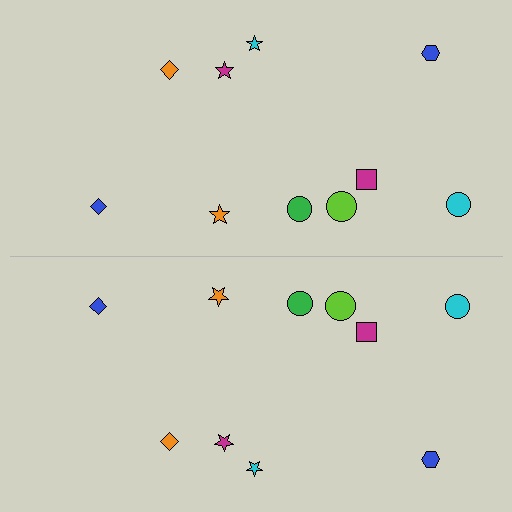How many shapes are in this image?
There are 20 shapes in this image.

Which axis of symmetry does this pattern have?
The pattern has a horizontal axis of symmetry running through the center of the image.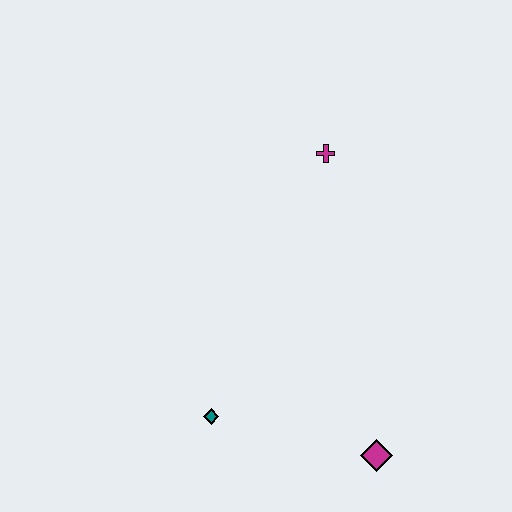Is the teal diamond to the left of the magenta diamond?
Yes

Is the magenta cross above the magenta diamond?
Yes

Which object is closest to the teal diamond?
The magenta diamond is closest to the teal diamond.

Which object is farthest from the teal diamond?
The magenta cross is farthest from the teal diamond.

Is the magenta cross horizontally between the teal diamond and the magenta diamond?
Yes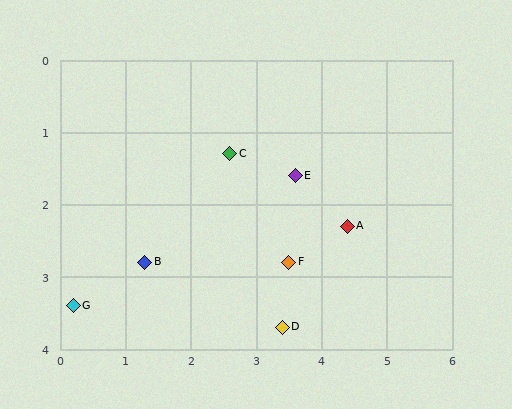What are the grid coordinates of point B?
Point B is at approximately (1.3, 2.8).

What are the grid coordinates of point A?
Point A is at approximately (4.4, 2.3).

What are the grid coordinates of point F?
Point F is at approximately (3.5, 2.8).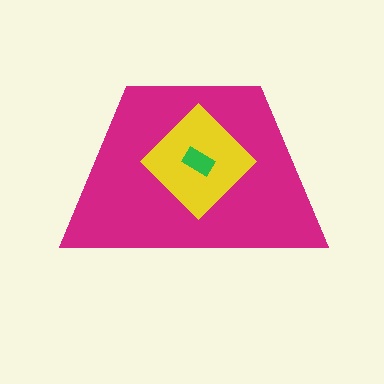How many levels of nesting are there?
3.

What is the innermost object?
The green rectangle.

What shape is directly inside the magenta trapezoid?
The yellow diamond.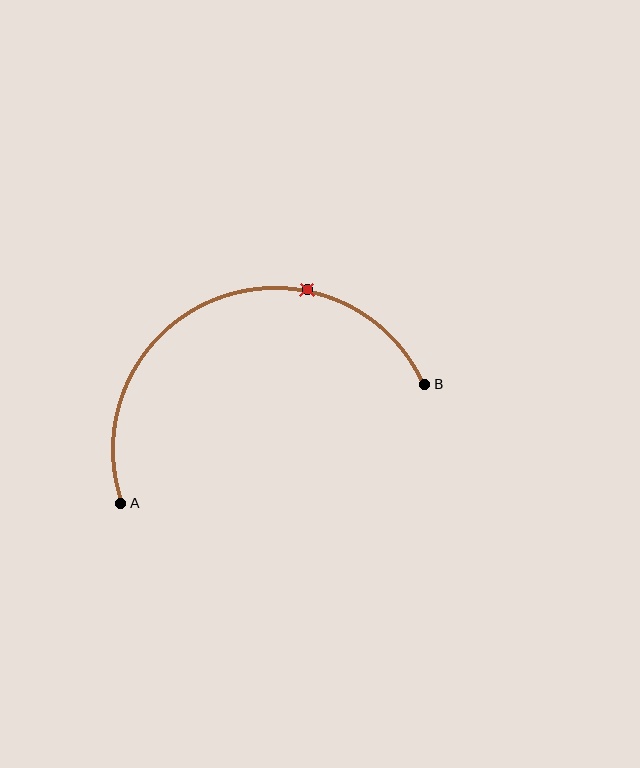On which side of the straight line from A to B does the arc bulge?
The arc bulges above the straight line connecting A and B.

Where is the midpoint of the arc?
The arc midpoint is the point on the curve farthest from the straight line joining A and B. It sits above that line.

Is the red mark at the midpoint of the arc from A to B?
No. The red mark lies on the arc but is closer to endpoint B. The arc midpoint would be at the point on the curve equidistant along the arc from both A and B.